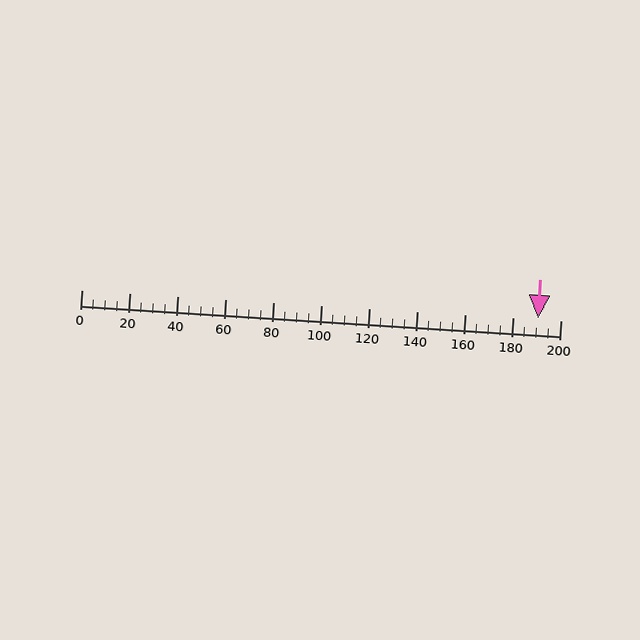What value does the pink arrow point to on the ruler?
The pink arrow points to approximately 191.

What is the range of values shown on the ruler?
The ruler shows values from 0 to 200.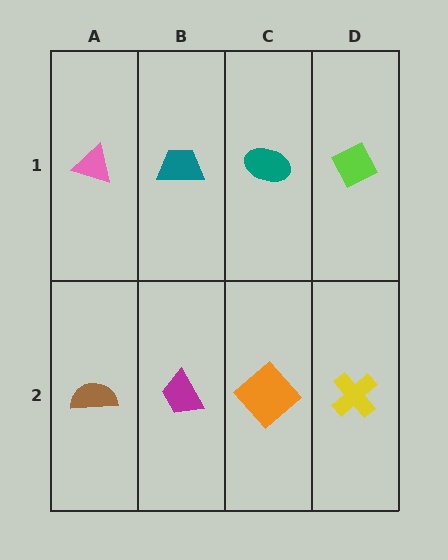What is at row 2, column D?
A yellow cross.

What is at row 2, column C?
An orange diamond.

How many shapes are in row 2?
4 shapes.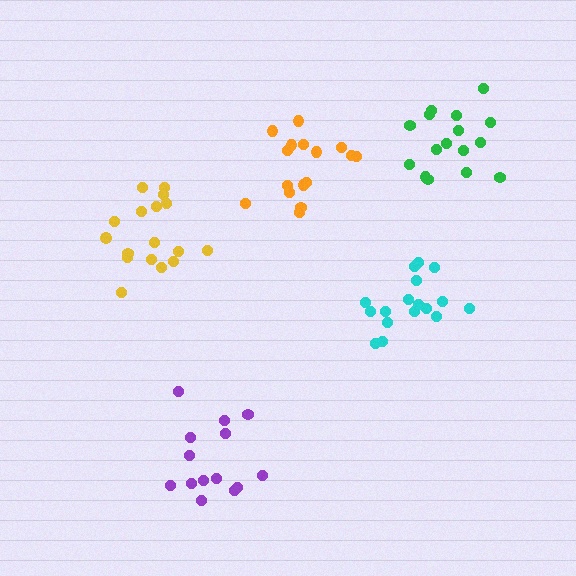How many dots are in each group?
Group 1: 17 dots, Group 2: 17 dots, Group 3: 14 dots, Group 4: 16 dots, Group 5: 16 dots (80 total).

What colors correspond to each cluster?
The clusters are colored: yellow, cyan, purple, orange, green.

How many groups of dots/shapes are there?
There are 5 groups.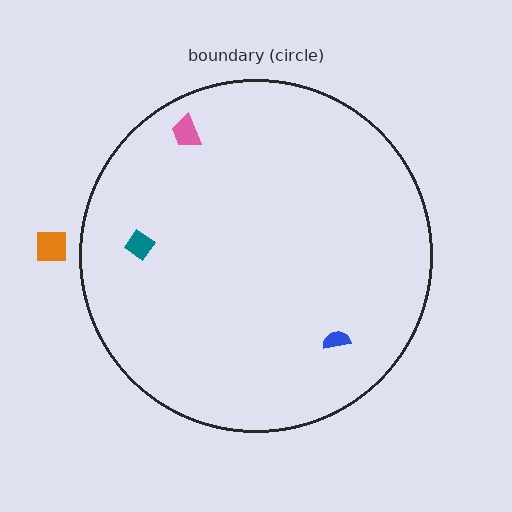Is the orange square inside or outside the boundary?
Outside.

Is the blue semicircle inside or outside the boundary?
Inside.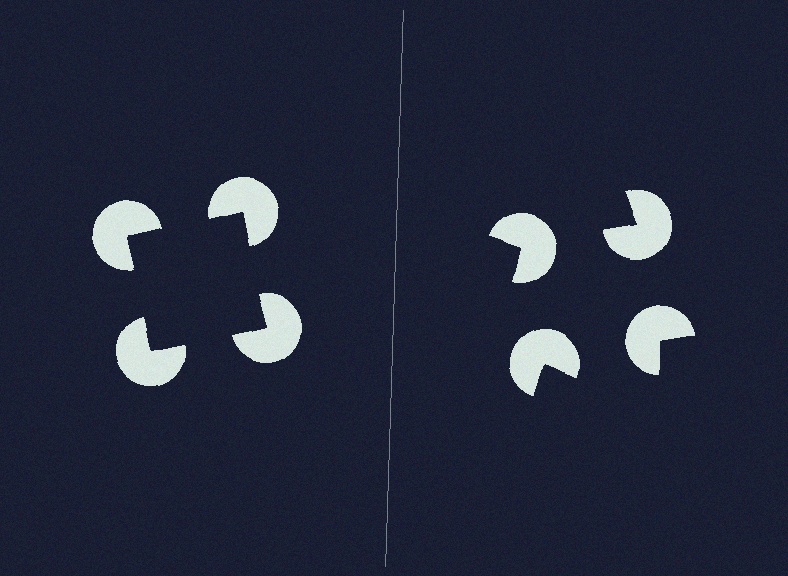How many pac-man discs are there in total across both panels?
8 — 4 on each side.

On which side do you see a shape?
An illusory square appears on the left side. On the right side the wedge cuts are rotated, so no coherent shape forms.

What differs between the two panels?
The pac-man discs are positioned identically on both sides; only the wedge orientations differ. On the left they align to a square; on the right they are misaligned.